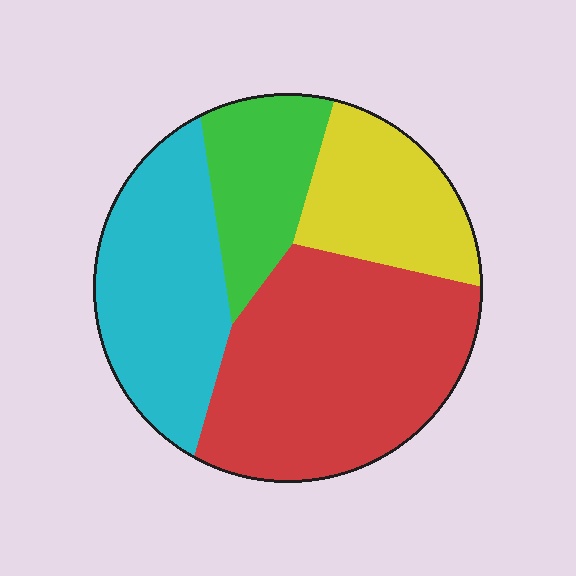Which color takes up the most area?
Red, at roughly 40%.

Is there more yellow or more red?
Red.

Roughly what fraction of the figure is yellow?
Yellow takes up about one sixth (1/6) of the figure.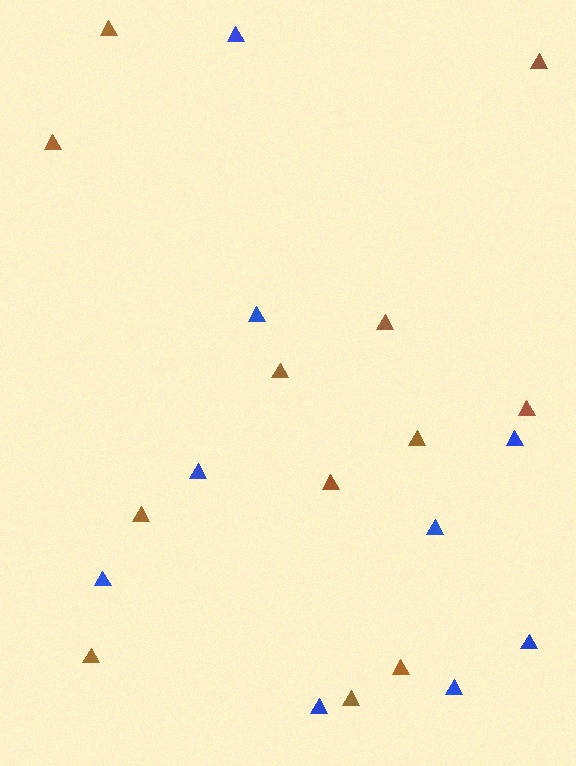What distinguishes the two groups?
There are 2 groups: one group of blue triangles (9) and one group of brown triangles (12).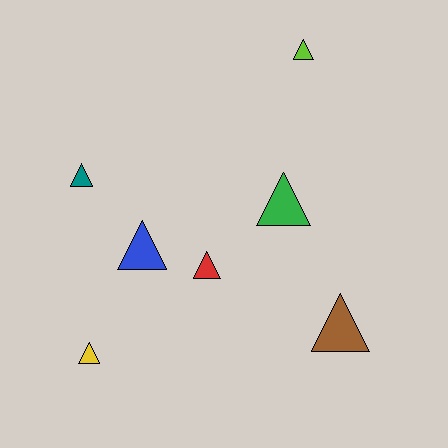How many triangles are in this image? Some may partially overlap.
There are 7 triangles.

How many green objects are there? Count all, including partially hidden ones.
There is 1 green object.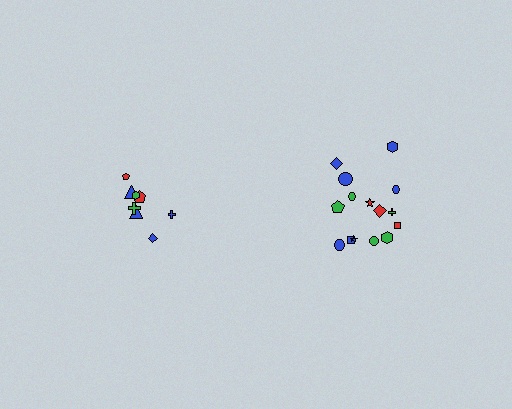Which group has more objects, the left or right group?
The right group.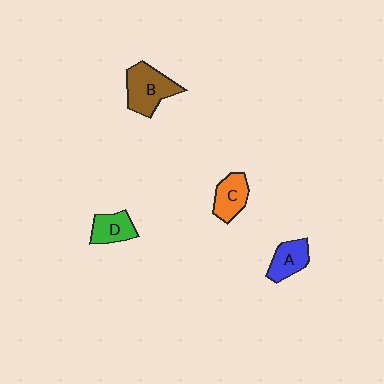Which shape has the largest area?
Shape B (brown).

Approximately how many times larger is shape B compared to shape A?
Approximately 1.5 times.